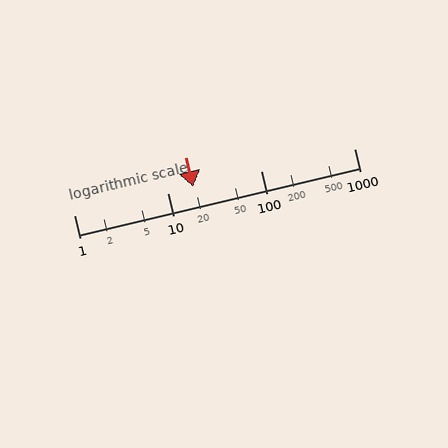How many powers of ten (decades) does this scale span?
The scale spans 3 decades, from 1 to 1000.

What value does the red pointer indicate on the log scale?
The pointer indicates approximately 19.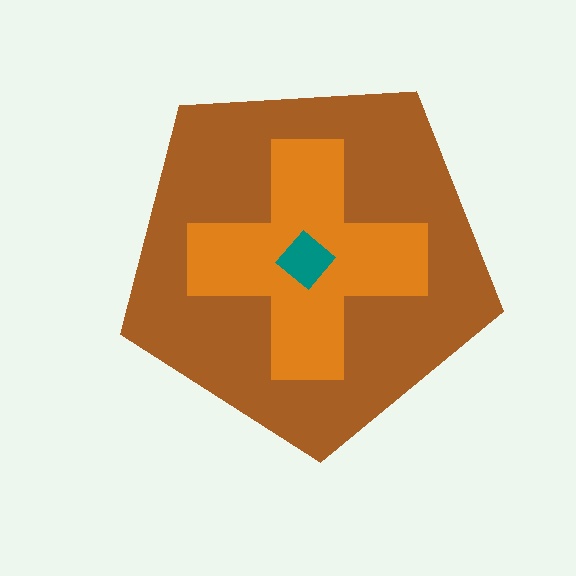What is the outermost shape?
The brown pentagon.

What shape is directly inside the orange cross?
The teal diamond.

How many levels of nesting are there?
3.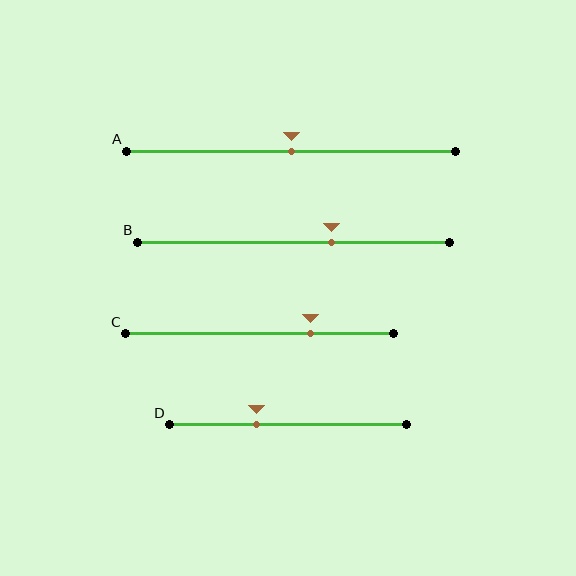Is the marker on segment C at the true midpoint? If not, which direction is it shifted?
No, the marker on segment C is shifted to the right by about 19% of the segment length.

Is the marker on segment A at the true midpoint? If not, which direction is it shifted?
Yes, the marker on segment A is at the true midpoint.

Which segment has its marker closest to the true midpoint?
Segment A has its marker closest to the true midpoint.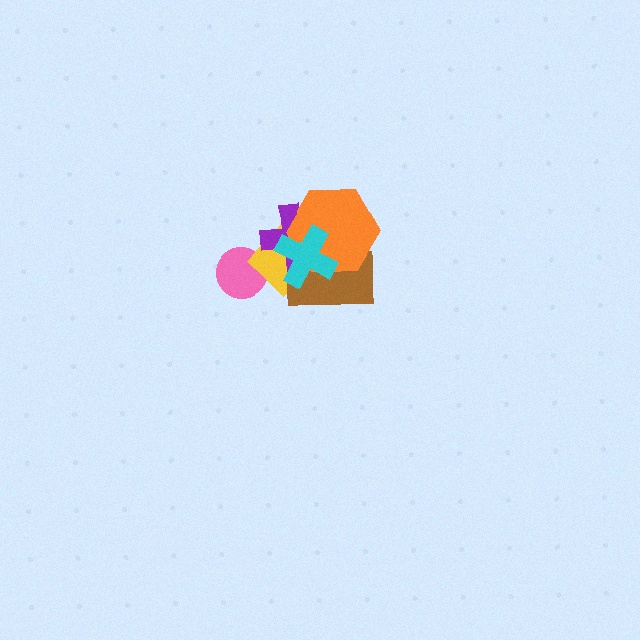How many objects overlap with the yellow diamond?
5 objects overlap with the yellow diamond.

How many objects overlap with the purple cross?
4 objects overlap with the purple cross.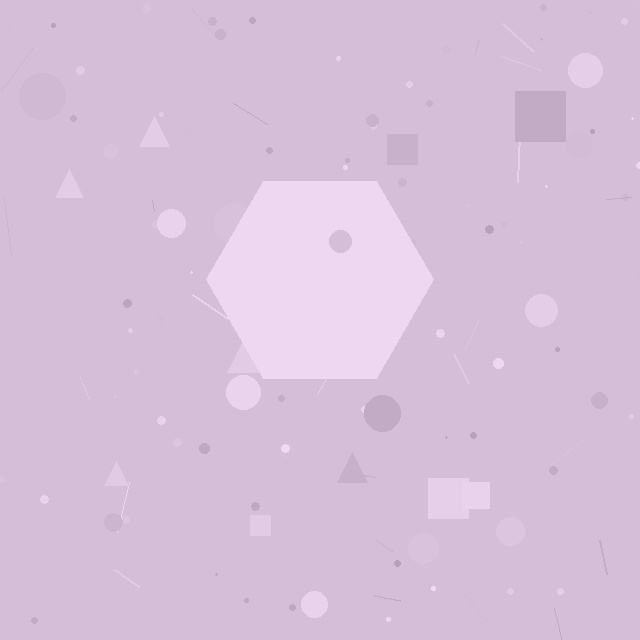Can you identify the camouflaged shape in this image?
The camouflaged shape is a hexagon.